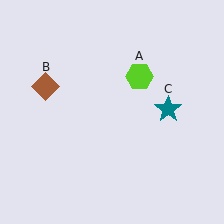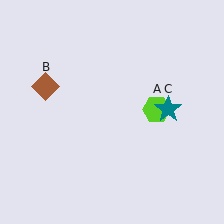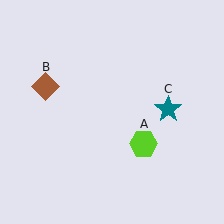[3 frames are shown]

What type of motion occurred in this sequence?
The lime hexagon (object A) rotated clockwise around the center of the scene.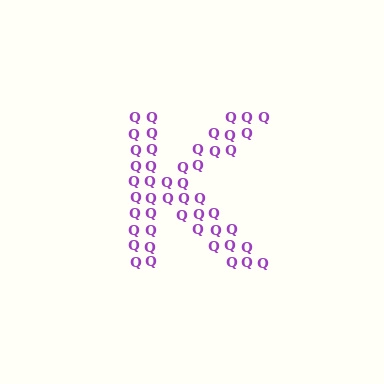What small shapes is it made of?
It is made of small letter Q's.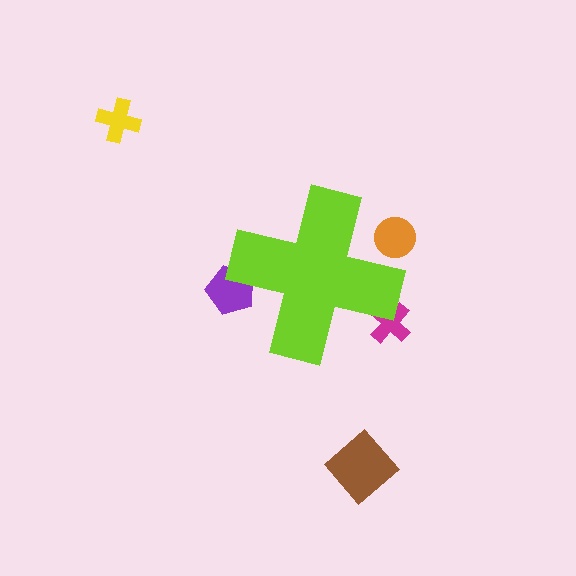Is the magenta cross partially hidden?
Yes, the magenta cross is partially hidden behind the lime cross.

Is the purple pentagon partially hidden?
Yes, the purple pentagon is partially hidden behind the lime cross.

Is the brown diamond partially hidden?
No, the brown diamond is fully visible.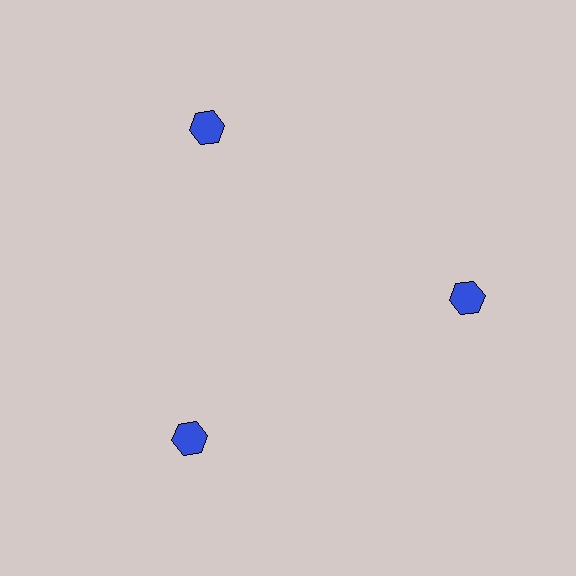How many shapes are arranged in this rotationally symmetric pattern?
There are 3 shapes, arranged in 3 groups of 1.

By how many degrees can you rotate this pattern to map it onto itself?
The pattern maps onto itself every 120 degrees of rotation.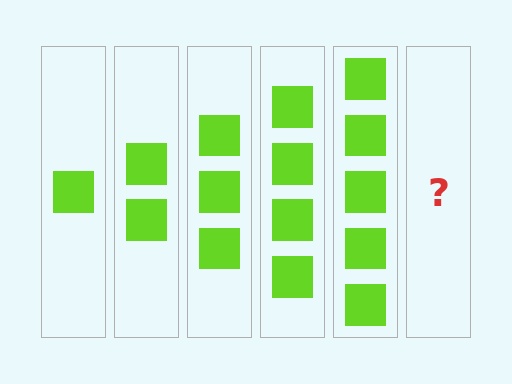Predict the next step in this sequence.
The next step is 6 squares.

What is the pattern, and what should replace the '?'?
The pattern is that each step adds one more square. The '?' should be 6 squares.